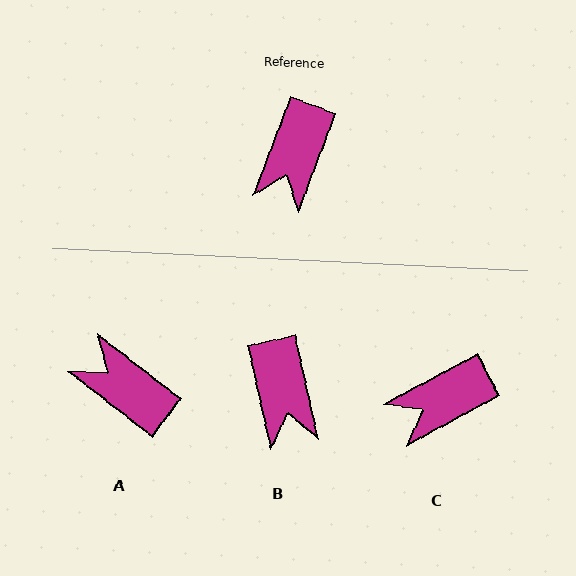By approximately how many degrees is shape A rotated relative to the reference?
Approximately 107 degrees clockwise.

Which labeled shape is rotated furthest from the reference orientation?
A, about 107 degrees away.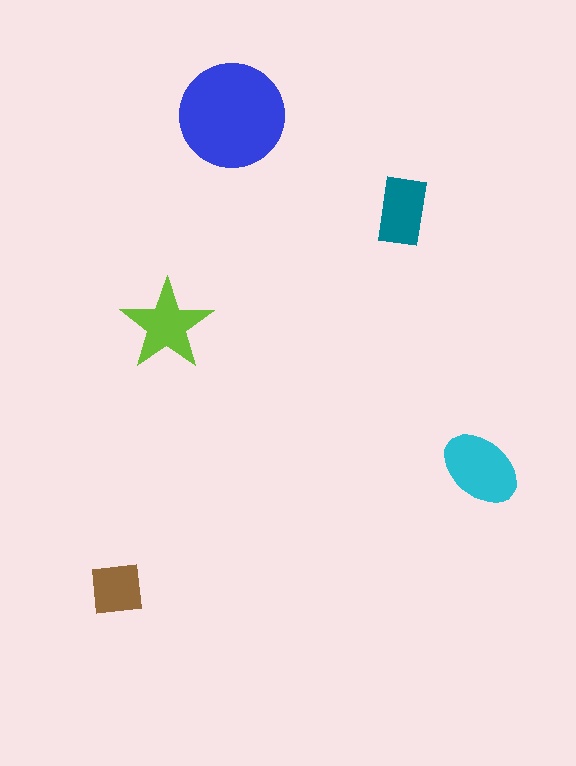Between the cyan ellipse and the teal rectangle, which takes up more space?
The cyan ellipse.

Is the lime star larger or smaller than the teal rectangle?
Larger.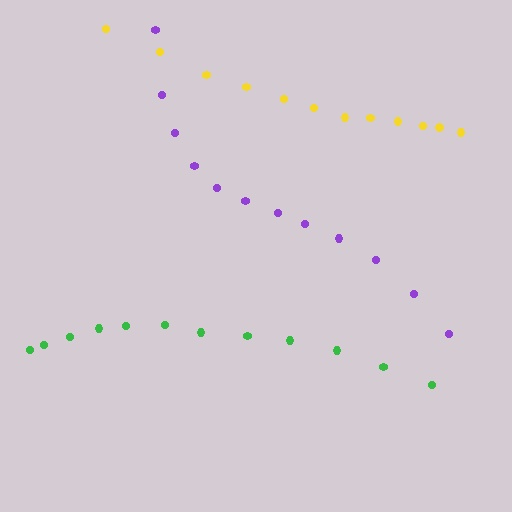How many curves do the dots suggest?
There are 3 distinct paths.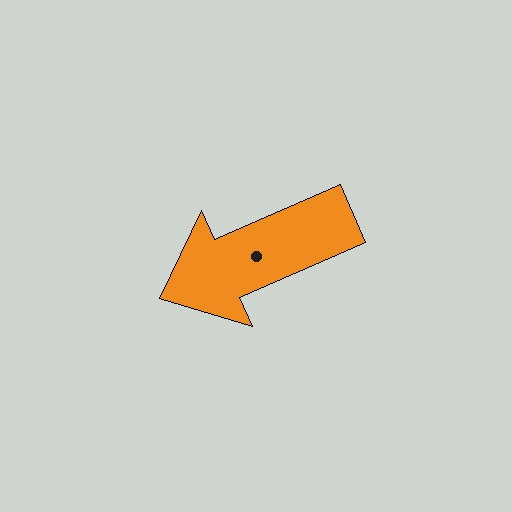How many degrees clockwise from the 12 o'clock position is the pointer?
Approximately 247 degrees.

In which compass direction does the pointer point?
Southwest.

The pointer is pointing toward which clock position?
Roughly 8 o'clock.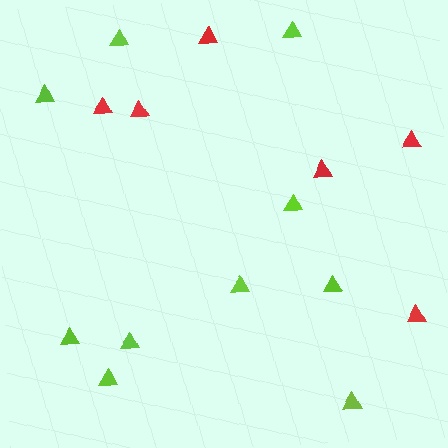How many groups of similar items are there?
There are 2 groups: one group of lime triangles (10) and one group of red triangles (6).